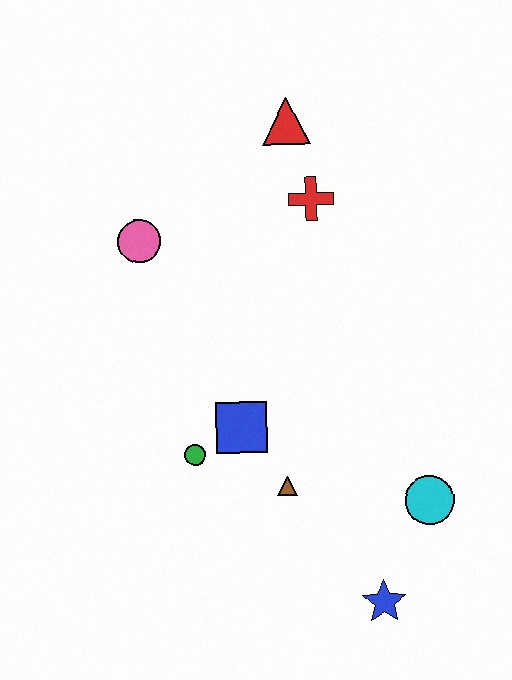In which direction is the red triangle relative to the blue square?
The red triangle is above the blue square.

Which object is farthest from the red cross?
The blue star is farthest from the red cross.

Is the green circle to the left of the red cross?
Yes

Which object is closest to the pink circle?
The red cross is closest to the pink circle.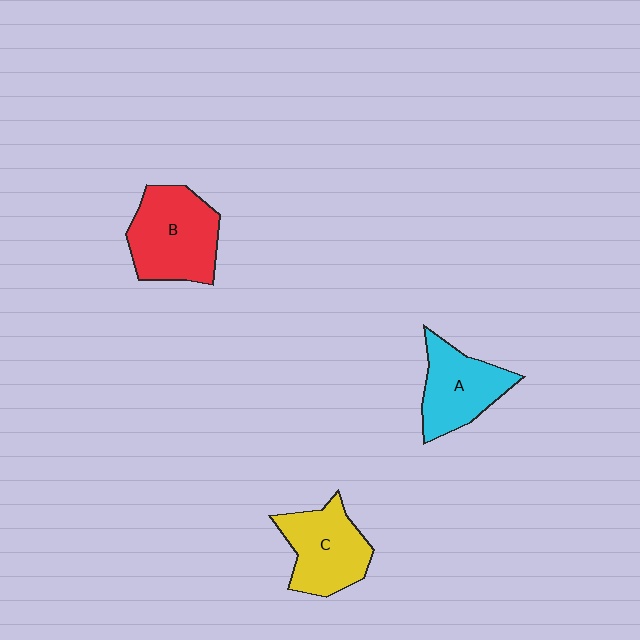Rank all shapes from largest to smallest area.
From largest to smallest: B (red), C (yellow), A (cyan).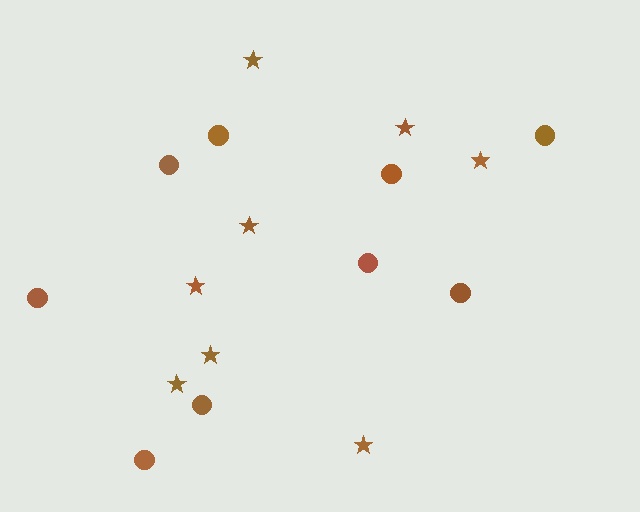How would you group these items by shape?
There are 2 groups: one group of circles (9) and one group of stars (8).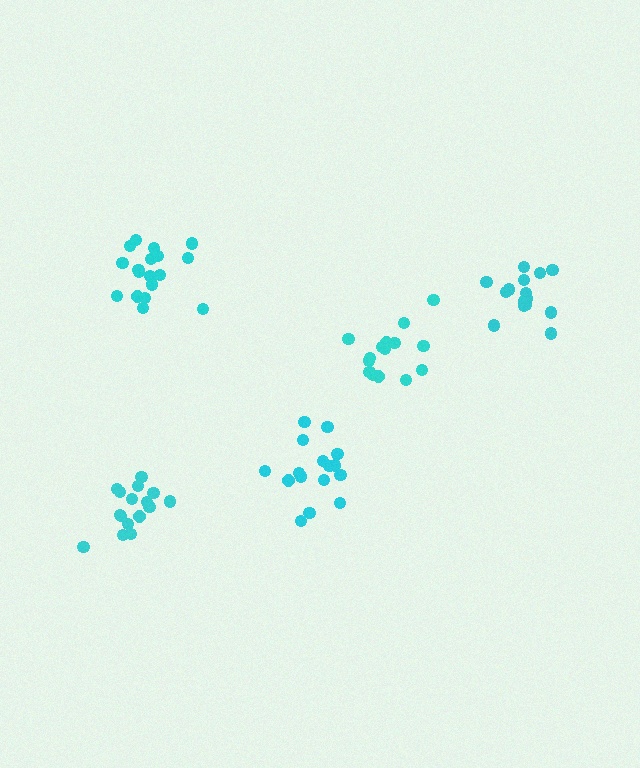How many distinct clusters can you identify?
There are 5 distinct clusters.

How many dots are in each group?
Group 1: 16 dots, Group 2: 15 dots, Group 3: 18 dots, Group 4: 16 dots, Group 5: 15 dots (80 total).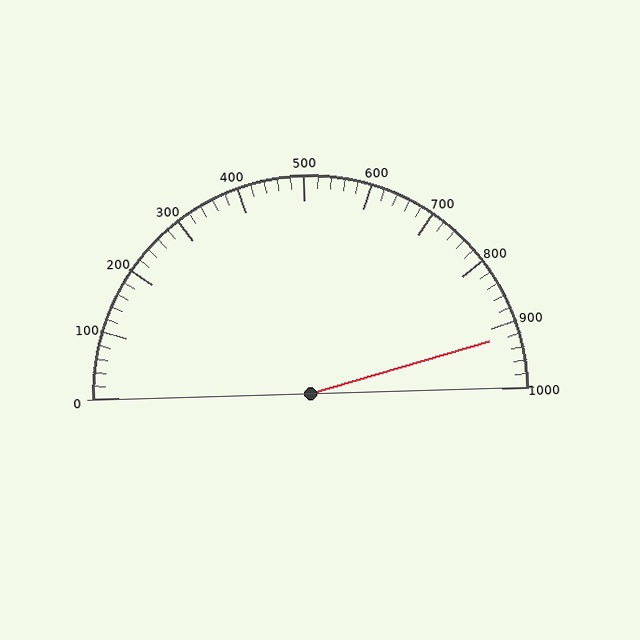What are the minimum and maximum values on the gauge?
The gauge ranges from 0 to 1000.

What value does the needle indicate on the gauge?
The needle indicates approximately 920.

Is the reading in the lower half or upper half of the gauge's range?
The reading is in the upper half of the range (0 to 1000).